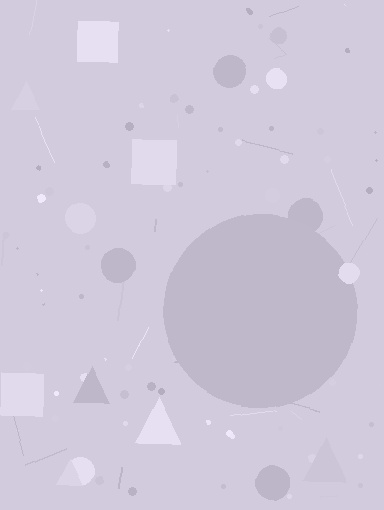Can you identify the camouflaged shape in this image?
The camouflaged shape is a circle.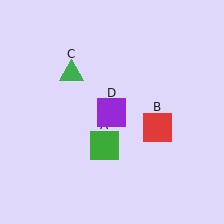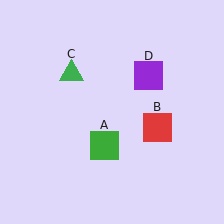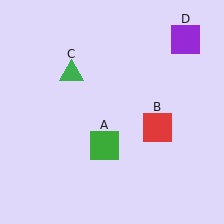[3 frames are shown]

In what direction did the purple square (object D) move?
The purple square (object D) moved up and to the right.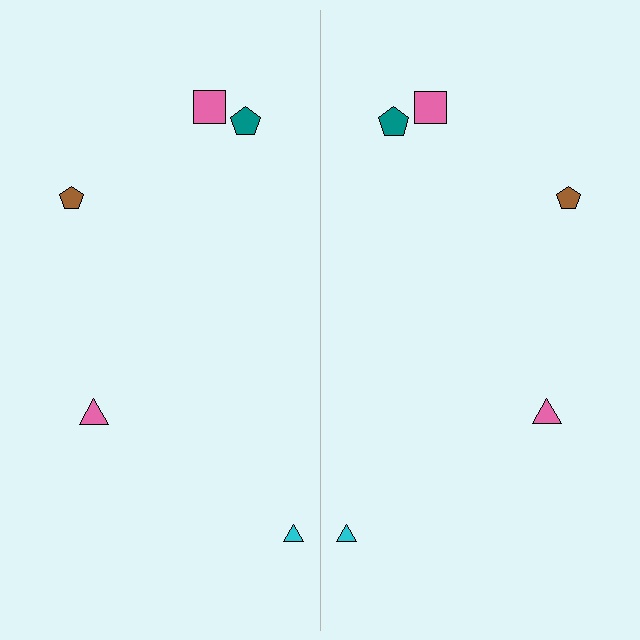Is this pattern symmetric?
Yes, this pattern has bilateral (reflection) symmetry.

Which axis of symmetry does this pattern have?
The pattern has a vertical axis of symmetry running through the center of the image.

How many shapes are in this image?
There are 10 shapes in this image.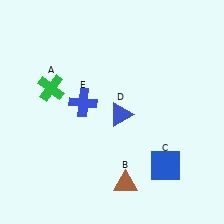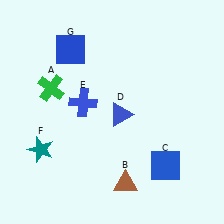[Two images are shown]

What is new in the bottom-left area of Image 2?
A teal star (F) was added in the bottom-left area of Image 2.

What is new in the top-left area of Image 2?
A blue square (G) was added in the top-left area of Image 2.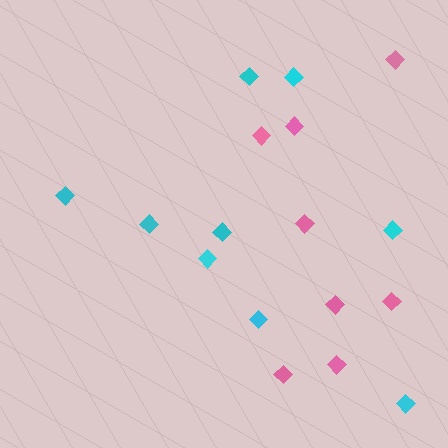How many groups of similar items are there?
There are 2 groups: one group of pink diamonds (8) and one group of cyan diamonds (9).